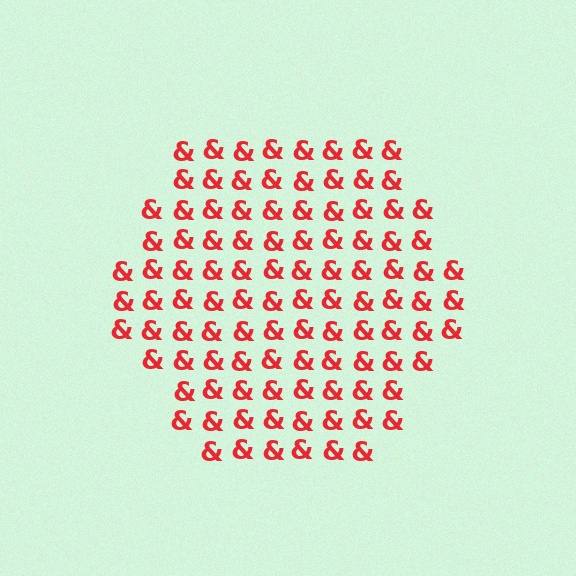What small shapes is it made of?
It is made of small ampersands.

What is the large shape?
The large shape is a hexagon.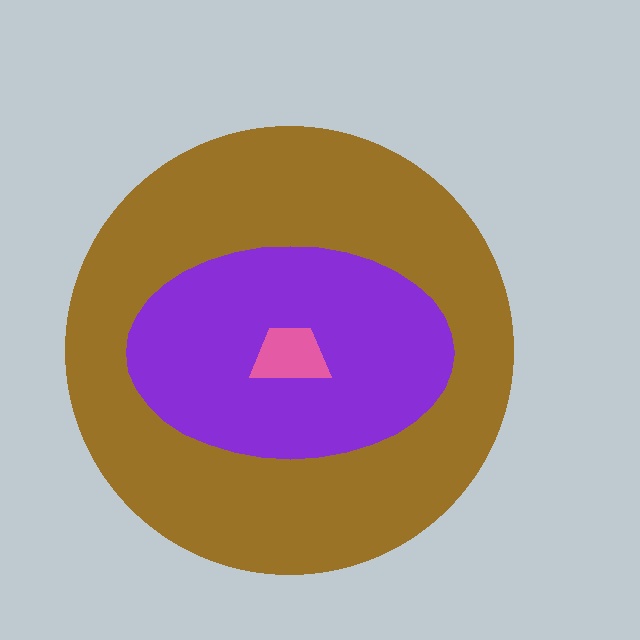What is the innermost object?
The pink trapezoid.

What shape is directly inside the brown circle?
The purple ellipse.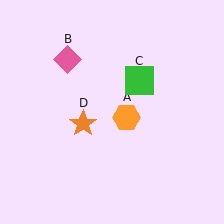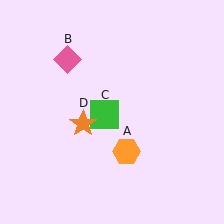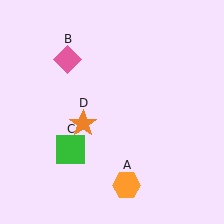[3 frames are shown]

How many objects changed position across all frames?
2 objects changed position: orange hexagon (object A), green square (object C).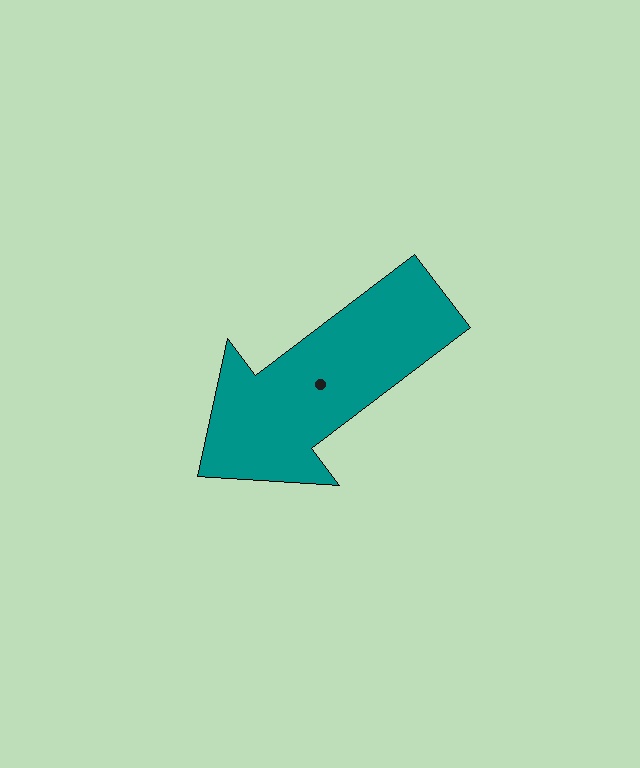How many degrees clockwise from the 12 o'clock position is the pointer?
Approximately 233 degrees.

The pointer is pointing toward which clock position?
Roughly 8 o'clock.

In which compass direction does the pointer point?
Southwest.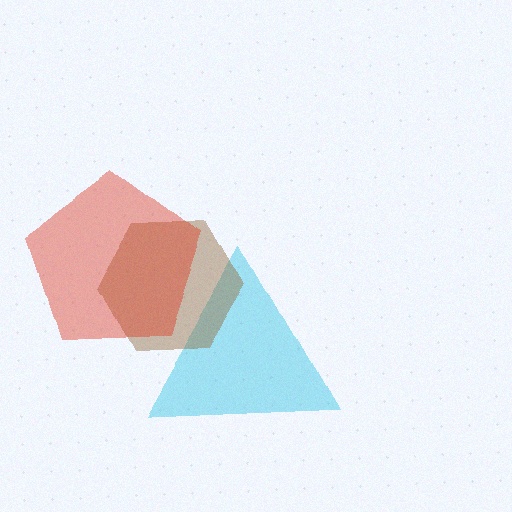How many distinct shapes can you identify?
There are 3 distinct shapes: a cyan triangle, a brown hexagon, a red pentagon.